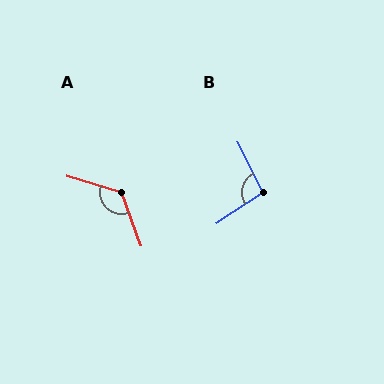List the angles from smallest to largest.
B (97°), A (128°).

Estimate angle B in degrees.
Approximately 97 degrees.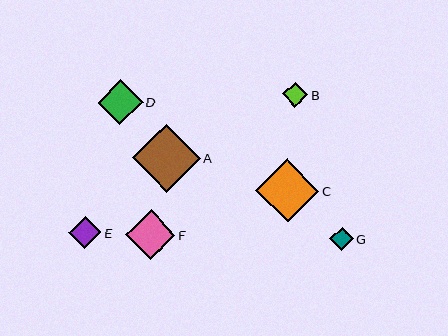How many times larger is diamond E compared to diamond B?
Diamond E is approximately 1.3 times the size of diamond B.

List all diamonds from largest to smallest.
From largest to smallest: A, C, F, D, E, B, G.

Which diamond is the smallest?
Diamond G is the smallest with a size of approximately 23 pixels.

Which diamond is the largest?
Diamond A is the largest with a size of approximately 68 pixels.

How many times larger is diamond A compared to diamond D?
Diamond A is approximately 1.5 times the size of diamond D.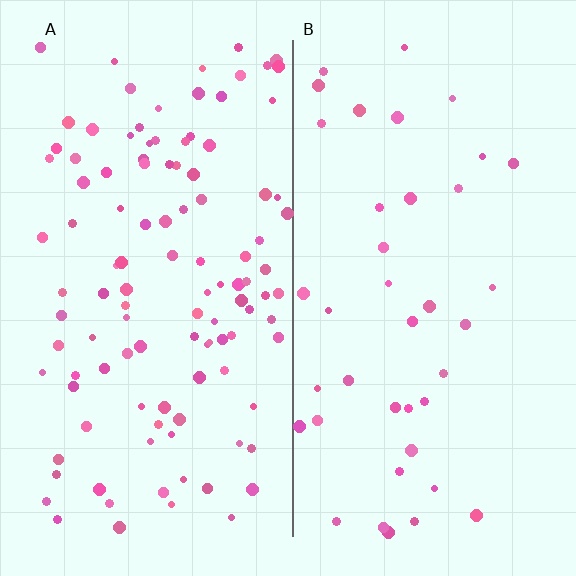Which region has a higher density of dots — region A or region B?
A (the left).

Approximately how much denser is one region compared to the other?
Approximately 2.8× — region A over region B.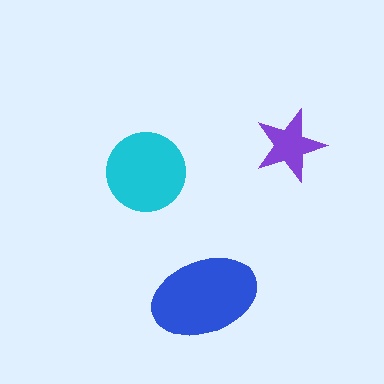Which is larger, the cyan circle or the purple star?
The cyan circle.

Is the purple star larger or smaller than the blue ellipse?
Smaller.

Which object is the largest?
The blue ellipse.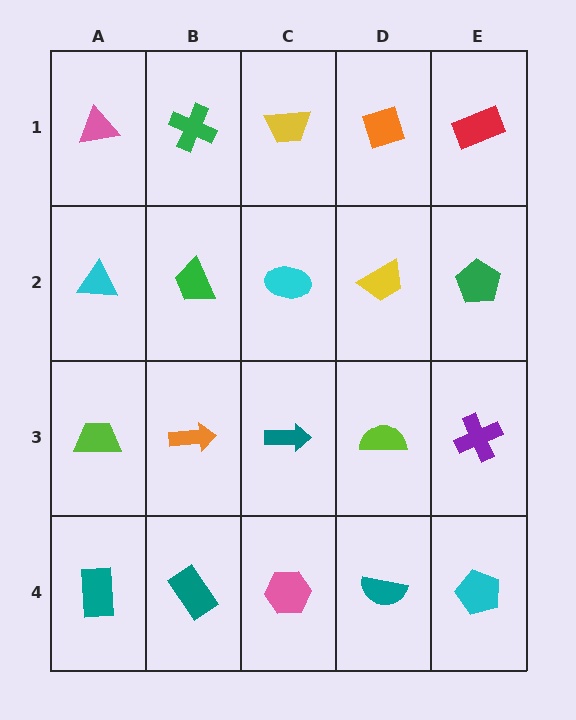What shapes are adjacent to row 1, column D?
A yellow trapezoid (row 2, column D), a yellow trapezoid (row 1, column C), a red rectangle (row 1, column E).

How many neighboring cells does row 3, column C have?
4.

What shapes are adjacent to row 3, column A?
A cyan triangle (row 2, column A), a teal rectangle (row 4, column A), an orange arrow (row 3, column B).